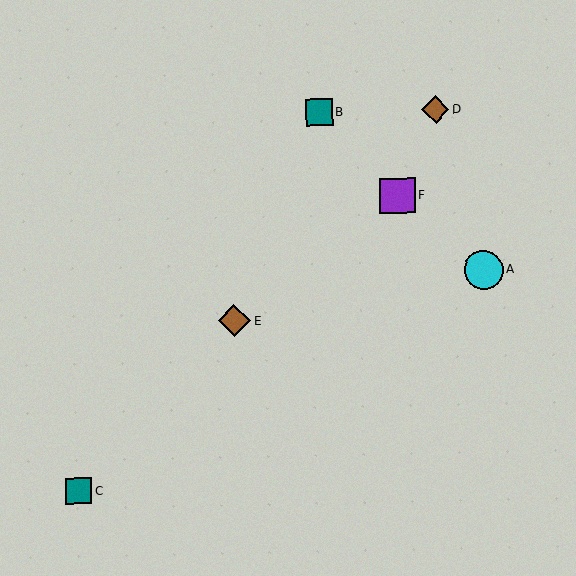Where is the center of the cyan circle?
The center of the cyan circle is at (483, 270).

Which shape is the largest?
The cyan circle (labeled A) is the largest.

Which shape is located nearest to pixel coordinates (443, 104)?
The brown diamond (labeled D) at (435, 110) is nearest to that location.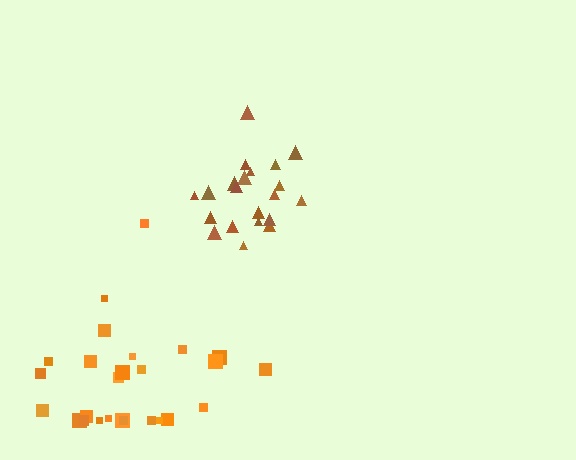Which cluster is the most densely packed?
Brown.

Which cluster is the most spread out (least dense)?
Orange.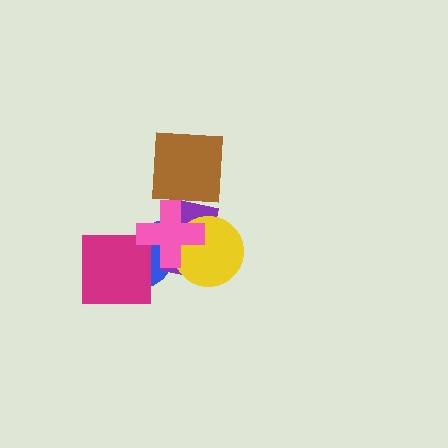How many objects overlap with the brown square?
0 objects overlap with the brown square.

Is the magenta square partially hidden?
No, no other shape covers it.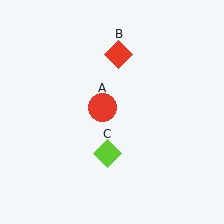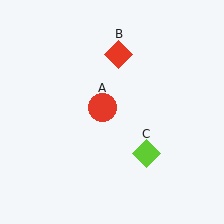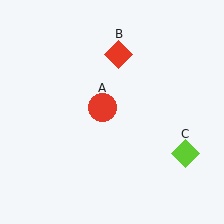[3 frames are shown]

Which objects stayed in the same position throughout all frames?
Red circle (object A) and red diamond (object B) remained stationary.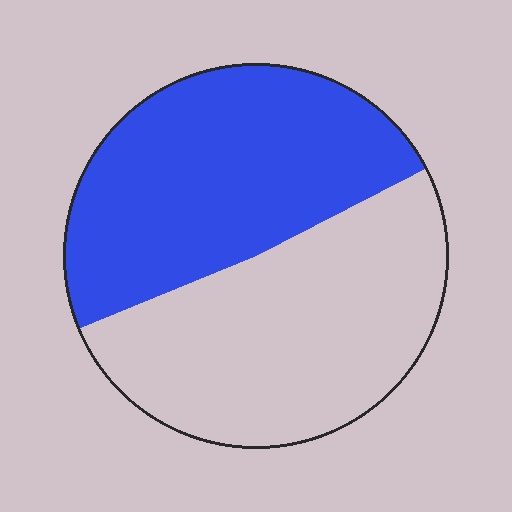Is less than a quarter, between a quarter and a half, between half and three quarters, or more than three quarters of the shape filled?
Between a quarter and a half.